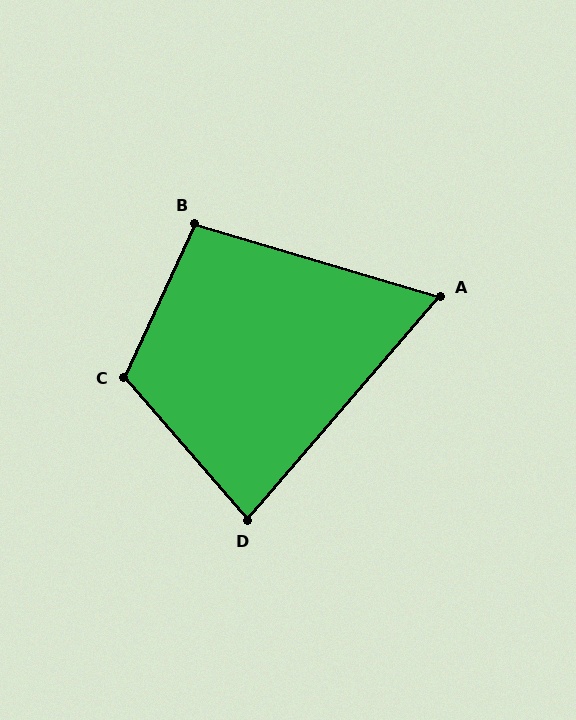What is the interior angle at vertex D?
Approximately 82 degrees (acute).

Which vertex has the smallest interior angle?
A, at approximately 66 degrees.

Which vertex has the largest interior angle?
C, at approximately 114 degrees.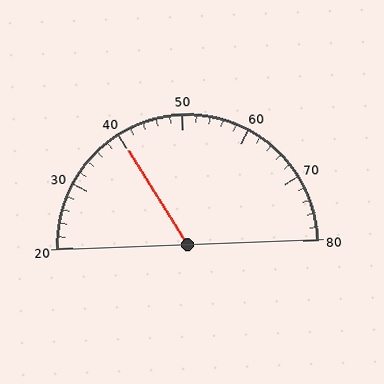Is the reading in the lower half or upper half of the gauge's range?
The reading is in the lower half of the range (20 to 80).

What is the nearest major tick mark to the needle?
The nearest major tick mark is 40.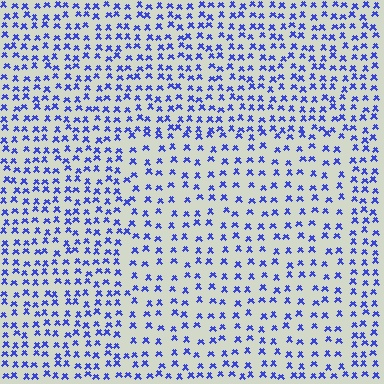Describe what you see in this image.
The image contains small blue elements arranged at two different densities. A rectangle-shaped region is visible where the elements are less densely packed than the surrounding area.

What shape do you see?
I see a rectangle.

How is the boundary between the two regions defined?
The boundary is defined by a change in element density (approximately 1.6x ratio). All elements are the same color, size, and shape.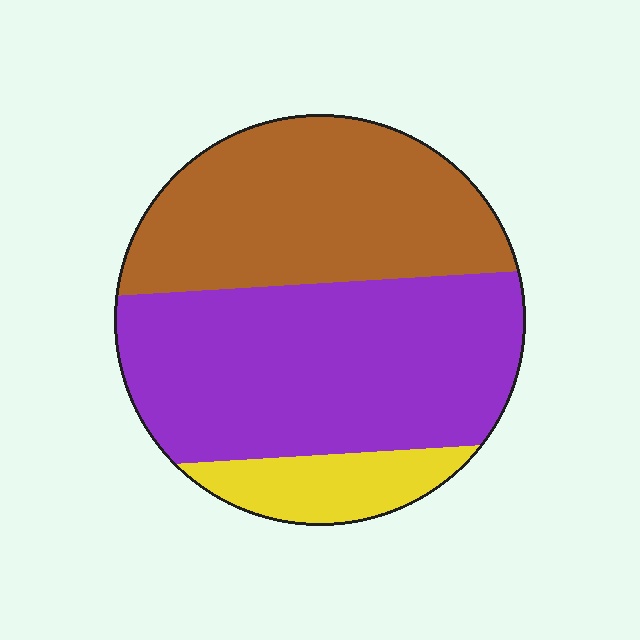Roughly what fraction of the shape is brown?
Brown takes up about three eighths (3/8) of the shape.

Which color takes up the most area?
Purple, at roughly 50%.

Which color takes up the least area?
Yellow, at roughly 10%.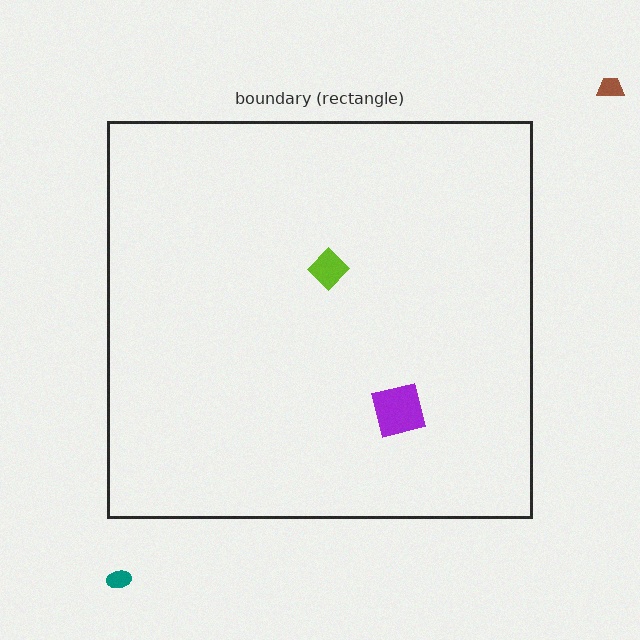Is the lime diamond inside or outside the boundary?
Inside.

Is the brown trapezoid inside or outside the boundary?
Outside.